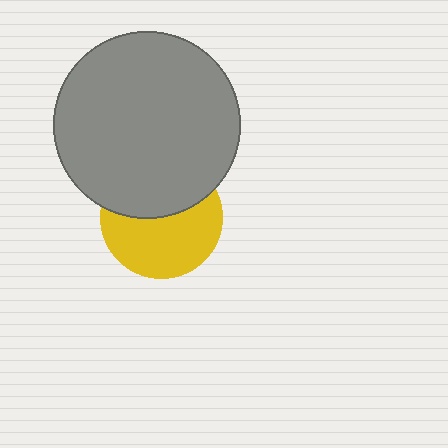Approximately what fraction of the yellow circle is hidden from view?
Roughly 43% of the yellow circle is hidden behind the gray circle.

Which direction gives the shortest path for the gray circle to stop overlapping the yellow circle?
Moving up gives the shortest separation.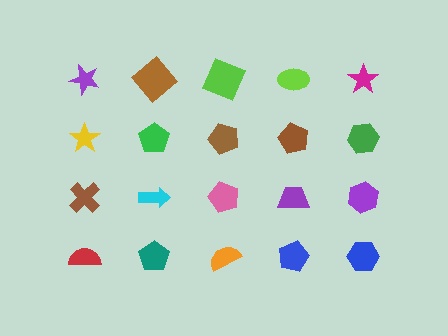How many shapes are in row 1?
5 shapes.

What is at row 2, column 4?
A brown pentagon.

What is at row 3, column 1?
A brown cross.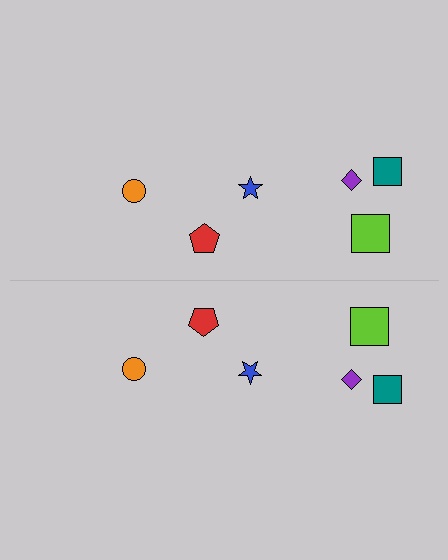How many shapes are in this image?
There are 12 shapes in this image.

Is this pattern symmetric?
Yes, this pattern has bilateral (reflection) symmetry.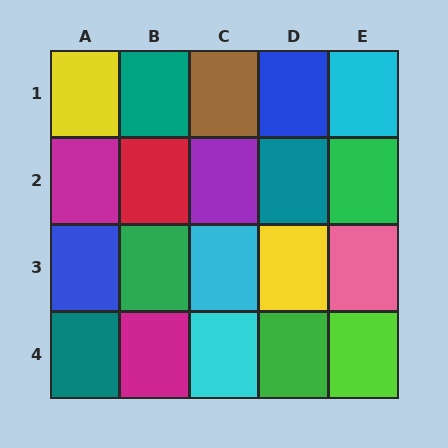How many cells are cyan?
3 cells are cyan.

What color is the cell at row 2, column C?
Purple.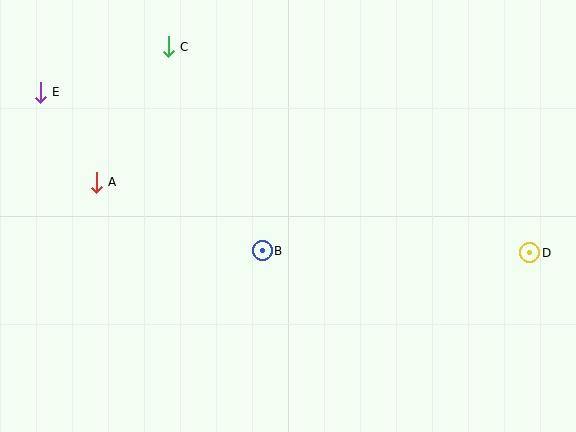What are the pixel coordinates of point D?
Point D is at (530, 253).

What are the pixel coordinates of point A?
Point A is at (96, 182).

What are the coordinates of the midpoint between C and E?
The midpoint between C and E is at (104, 69).